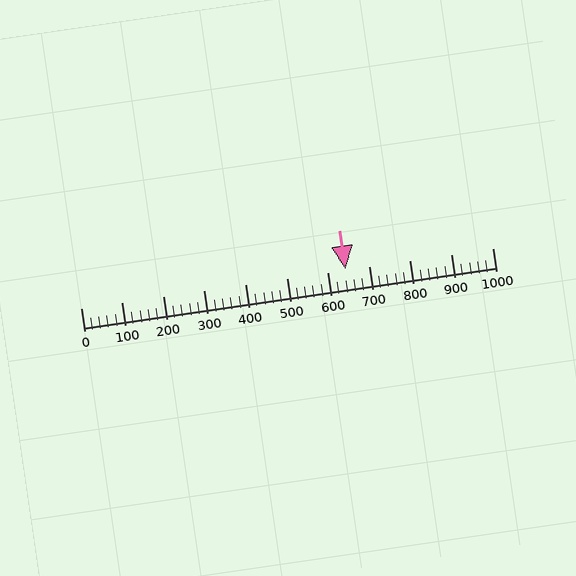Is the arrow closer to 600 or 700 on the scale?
The arrow is closer to 600.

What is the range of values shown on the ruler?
The ruler shows values from 0 to 1000.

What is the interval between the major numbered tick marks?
The major tick marks are spaced 100 units apart.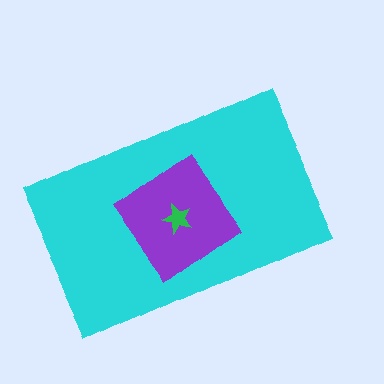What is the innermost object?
The green star.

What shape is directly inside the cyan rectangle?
The purple diamond.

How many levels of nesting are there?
3.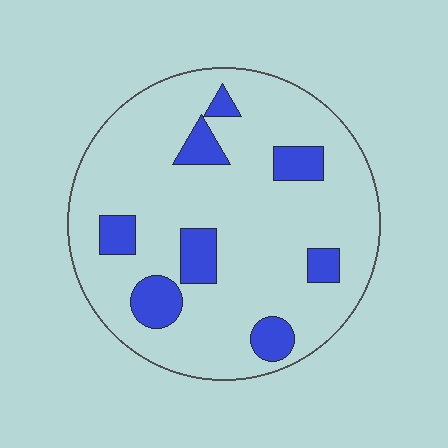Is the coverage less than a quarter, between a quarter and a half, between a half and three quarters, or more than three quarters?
Less than a quarter.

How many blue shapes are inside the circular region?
8.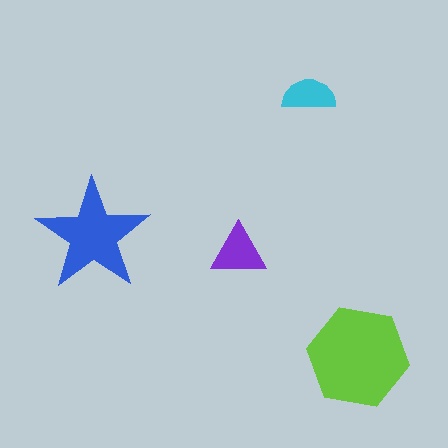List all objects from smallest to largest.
The cyan semicircle, the purple triangle, the blue star, the lime hexagon.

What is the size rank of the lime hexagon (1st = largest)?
1st.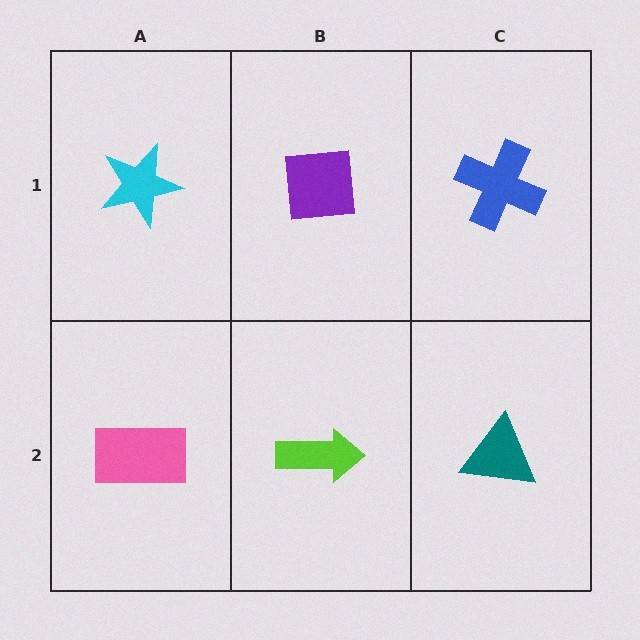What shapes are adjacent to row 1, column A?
A pink rectangle (row 2, column A), a purple square (row 1, column B).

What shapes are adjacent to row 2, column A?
A cyan star (row 1, column A), a lime arrow (row 2, column B).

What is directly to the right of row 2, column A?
A lime arrow.